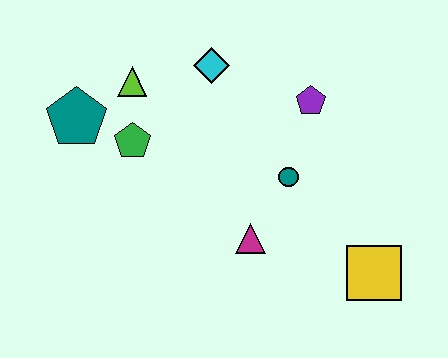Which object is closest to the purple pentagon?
The teal circle is closest to the purple pentagon.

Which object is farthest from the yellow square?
The teal pentagon is farthest from the yellow square.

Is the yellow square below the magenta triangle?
Yes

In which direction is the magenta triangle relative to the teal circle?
The magenta triangle is below the teal circle.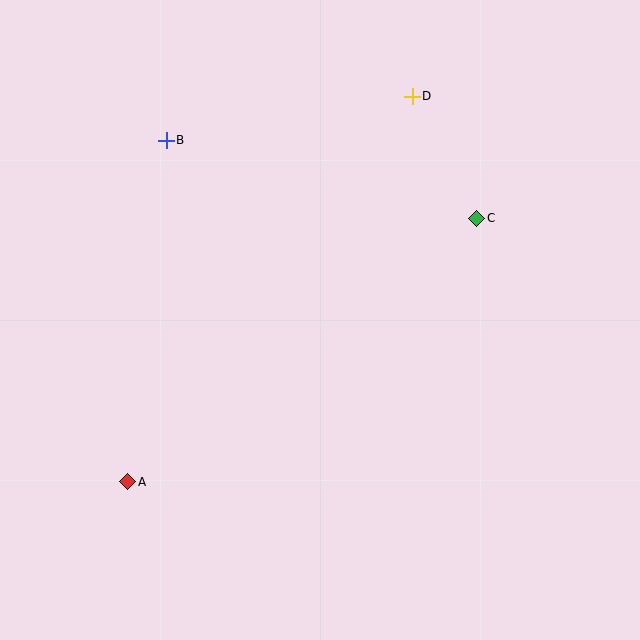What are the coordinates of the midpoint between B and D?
The midpoint between B and D is at (289, 118).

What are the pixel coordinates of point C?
Point C is at (477, 218).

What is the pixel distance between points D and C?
The distance between D and C is 138 pixels.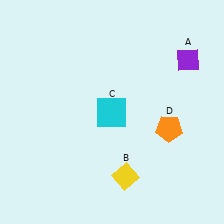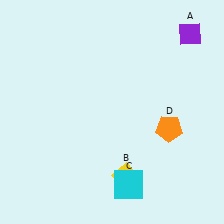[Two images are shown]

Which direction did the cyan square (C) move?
The cyan square (C) moved down.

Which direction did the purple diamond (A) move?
The purple diamond (A) moved up.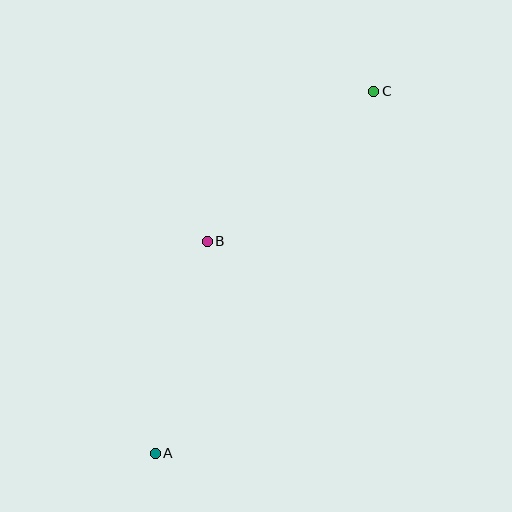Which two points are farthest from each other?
Points A and C are farthest from each other.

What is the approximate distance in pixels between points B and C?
The distance between B and C is approximately 224 pixels.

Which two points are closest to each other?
Points A and B are closest to each other.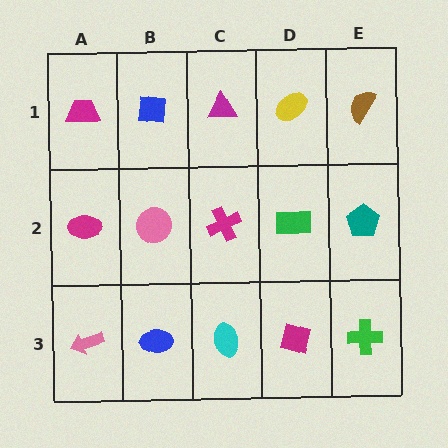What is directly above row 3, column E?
A teal pentagon.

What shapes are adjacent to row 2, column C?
A magenta triangle (row 1, column C), a cyan ellipse (row 3, column C), a pink circle (row 2, column B), a green rectangle (row 2, column D).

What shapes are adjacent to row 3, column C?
A magenta cross (row 2, column C), a blue ellipse (row 3, column B), a magenta diamond (row 3, column D).